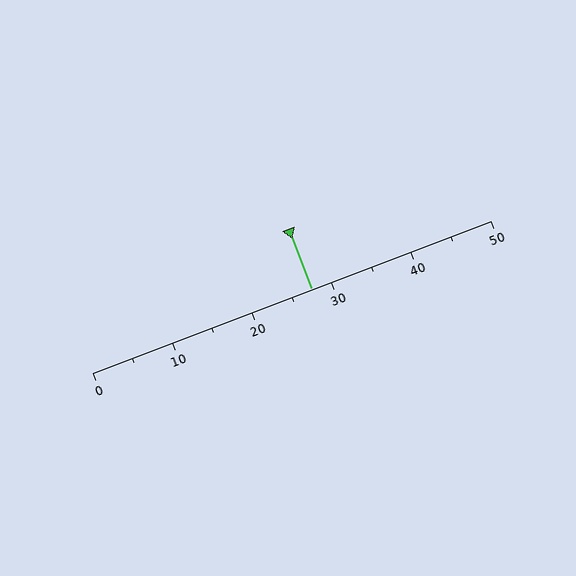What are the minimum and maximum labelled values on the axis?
The axis runs from 0 to 50.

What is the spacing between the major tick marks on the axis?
The major ticks are spaced 10 apart.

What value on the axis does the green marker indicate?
The marker indicates approximately 27.5.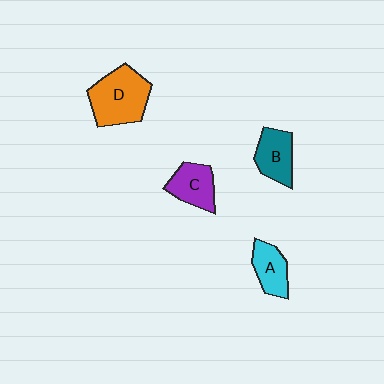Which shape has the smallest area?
Shape A (cyan).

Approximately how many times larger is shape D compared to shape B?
Approximately 1.6 times.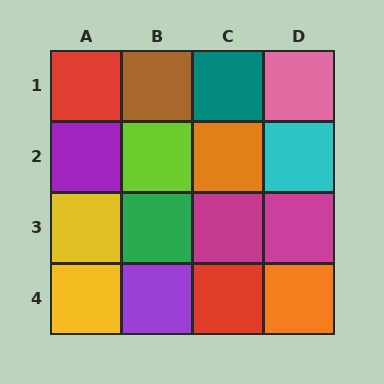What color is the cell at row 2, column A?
Purple.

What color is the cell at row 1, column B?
Brown.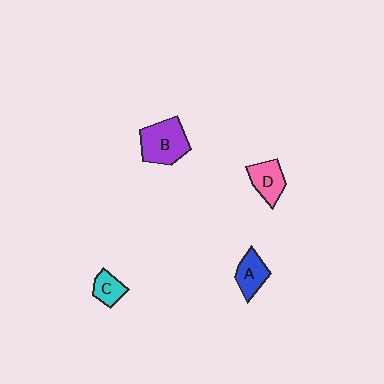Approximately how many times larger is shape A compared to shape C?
Approximately 1.3 times.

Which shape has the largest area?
Shape B (purple).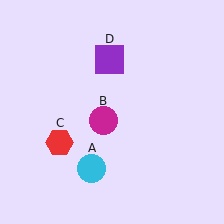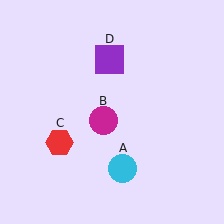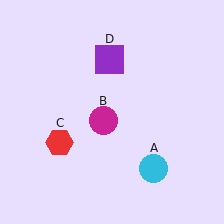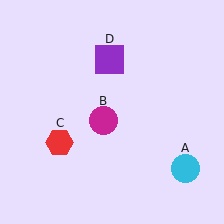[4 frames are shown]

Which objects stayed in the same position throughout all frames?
Magenta circle (object B) and red hexagon (object C) and purple square (object D) remained stationary.